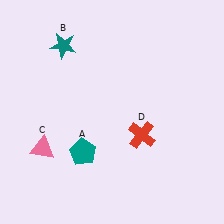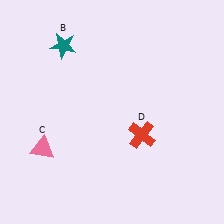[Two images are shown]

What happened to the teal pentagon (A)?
The teal pentagon (A) was removed in Image 2. It was in the bottom-left area of Image 1.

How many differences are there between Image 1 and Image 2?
There is 1 difference between the two images.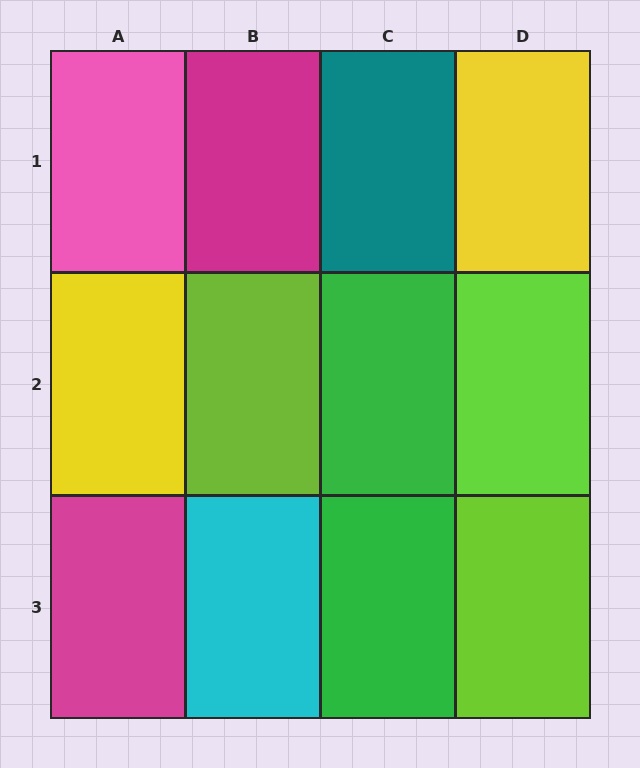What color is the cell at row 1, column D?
Yellow.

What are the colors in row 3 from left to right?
Magenta, cyan, green, lime.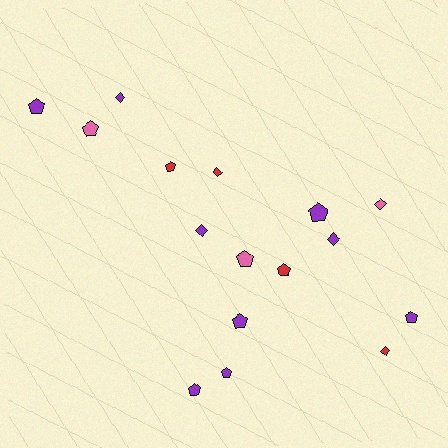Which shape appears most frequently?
Pentagon, with 10 objects.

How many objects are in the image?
There are 16 objects.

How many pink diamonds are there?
There is 1 pink diamond.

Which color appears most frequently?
Purple, with 9 objects.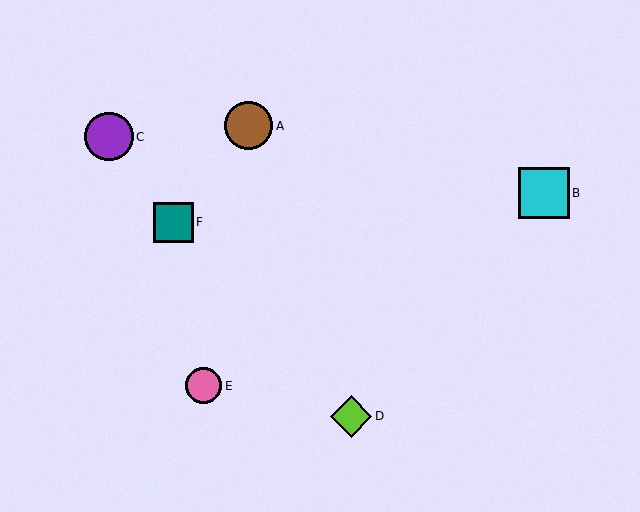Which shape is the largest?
The cyan square (labeled B) is the largest.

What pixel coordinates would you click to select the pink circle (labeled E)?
Click at (204, 386) to select the pink circle E.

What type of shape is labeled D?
Shape D is a lime diamond.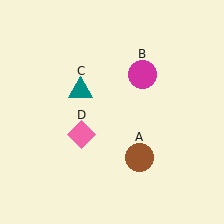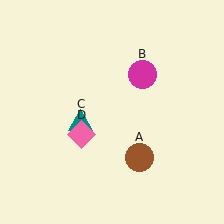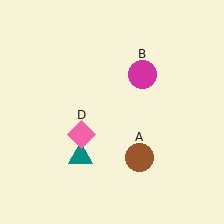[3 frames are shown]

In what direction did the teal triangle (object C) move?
The teal triangle (object C) moved down.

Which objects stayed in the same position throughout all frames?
Brown circle (object A) and magenta circle (object B) and pink diamond (object D) remained stationary.